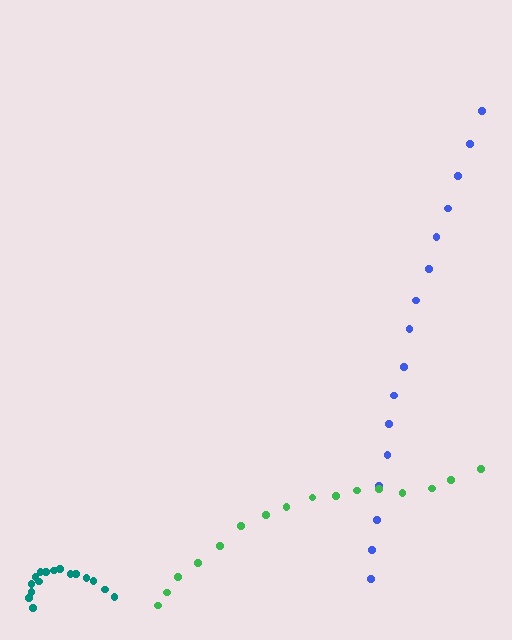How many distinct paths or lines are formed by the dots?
There are 3 distinct paths.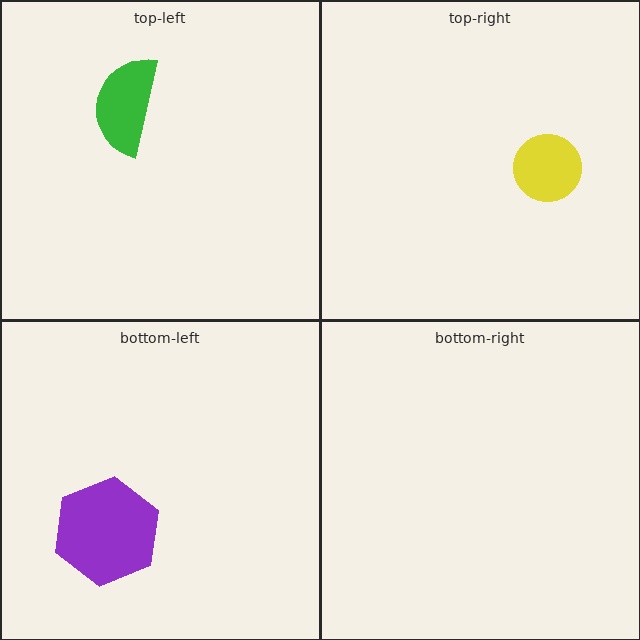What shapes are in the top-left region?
The green semicircle.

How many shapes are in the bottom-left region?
1.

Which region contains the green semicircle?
The top-left region.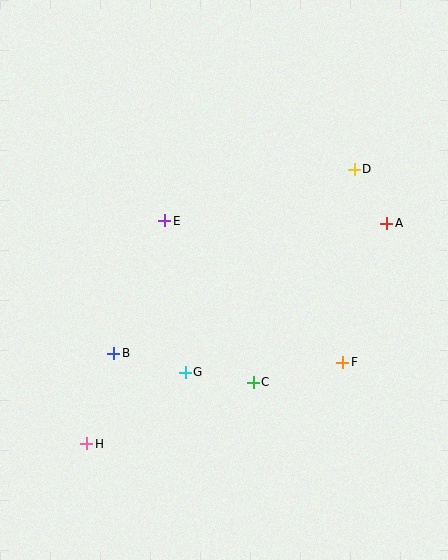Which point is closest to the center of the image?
Point E at (165, 221) is closest to the center.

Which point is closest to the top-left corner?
Point E is closest to the top-left corner.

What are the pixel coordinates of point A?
Point A is at (387, 223).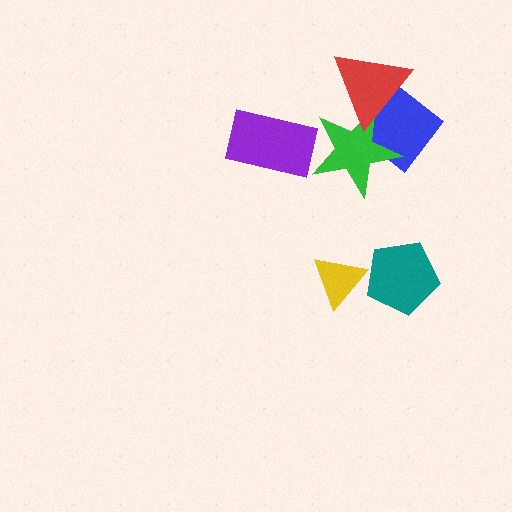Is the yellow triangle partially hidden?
Yes, it is partially covered by another shape.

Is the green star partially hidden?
Yes, it is partially covered by another shape.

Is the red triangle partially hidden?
No, no other shape covers it.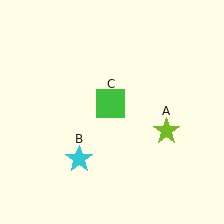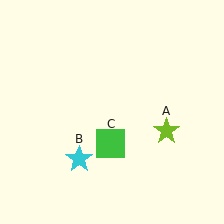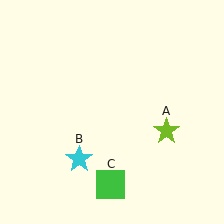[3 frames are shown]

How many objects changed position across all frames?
1 object changed position: green square (object C).